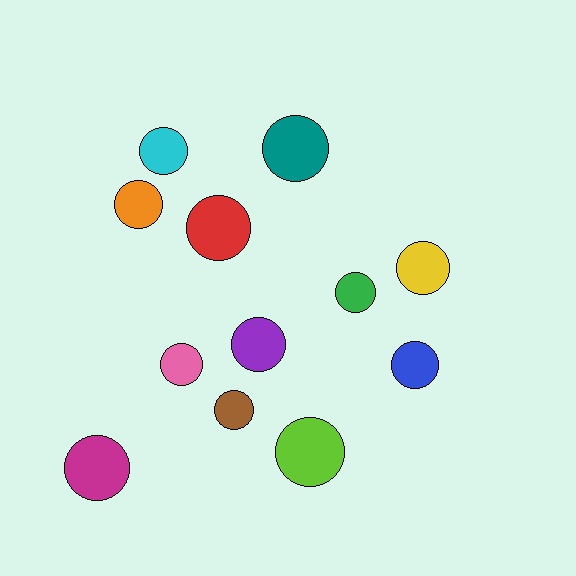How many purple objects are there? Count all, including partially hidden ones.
There is 1 purple object.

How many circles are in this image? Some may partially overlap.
There are 12 circles.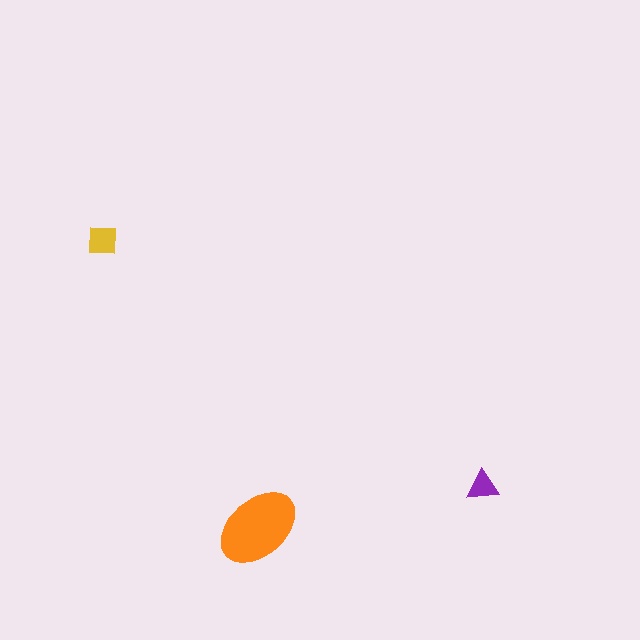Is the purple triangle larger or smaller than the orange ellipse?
Smaller.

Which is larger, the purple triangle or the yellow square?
The yellow square.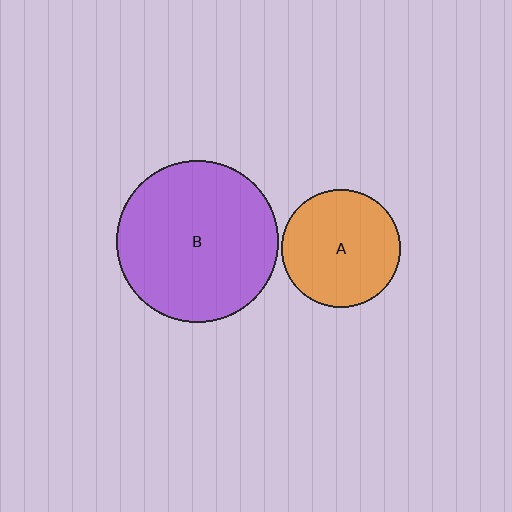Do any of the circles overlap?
No, none of the circles overlap.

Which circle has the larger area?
Circle B (purple).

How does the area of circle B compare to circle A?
Approximately 1.8 times.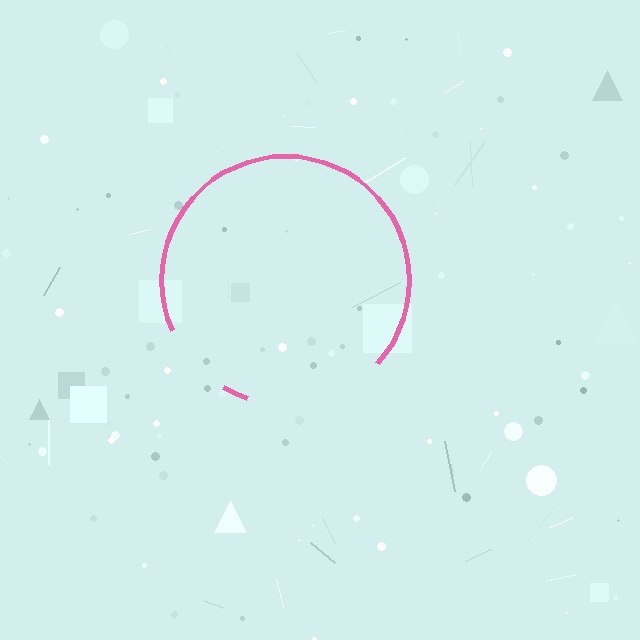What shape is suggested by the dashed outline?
The dashed outline suggests a circle.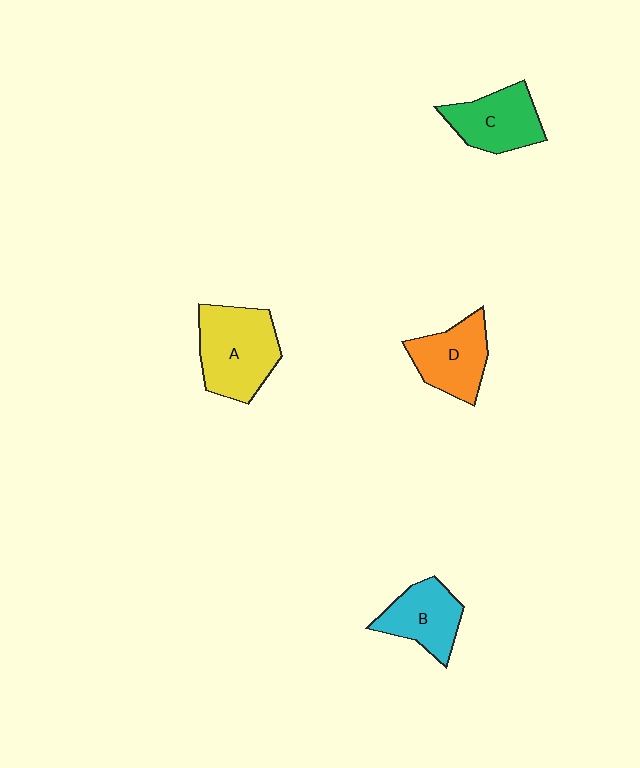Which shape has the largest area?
Shape A (yellow).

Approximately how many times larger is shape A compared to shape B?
Approximately 1.4 times.